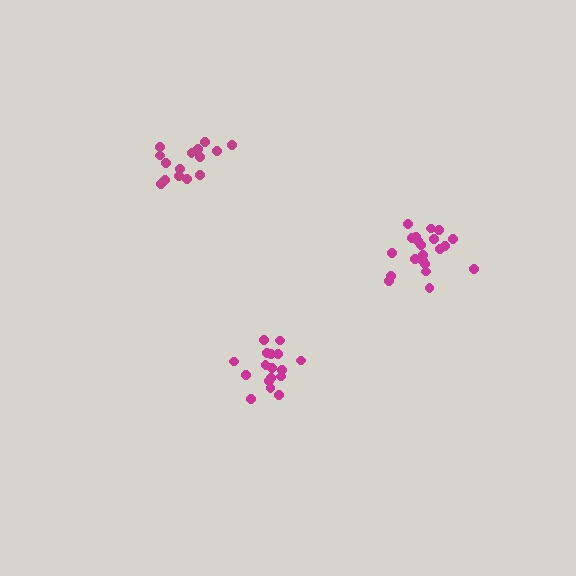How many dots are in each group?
Group 1: 17 dots, Group 2: 21 dots, Group 3: 15 dots (53 total).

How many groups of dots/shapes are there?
There are 3 groups.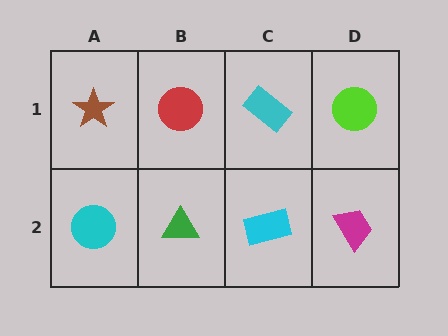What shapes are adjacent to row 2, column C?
A cyan rectangle (row 1, column C), a green triangle (row 2, column B), a magenta trapezoid (row 2, column D).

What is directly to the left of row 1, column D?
A cyan rectangle.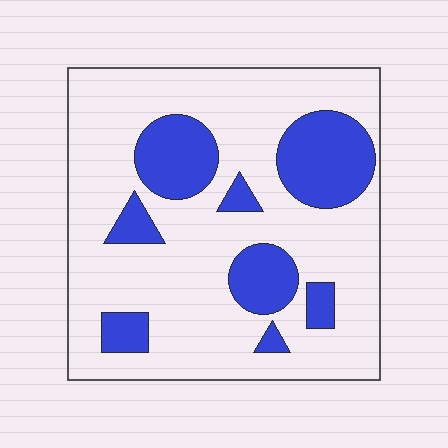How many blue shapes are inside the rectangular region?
8.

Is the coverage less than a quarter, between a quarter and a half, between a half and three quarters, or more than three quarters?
Less than a quarter.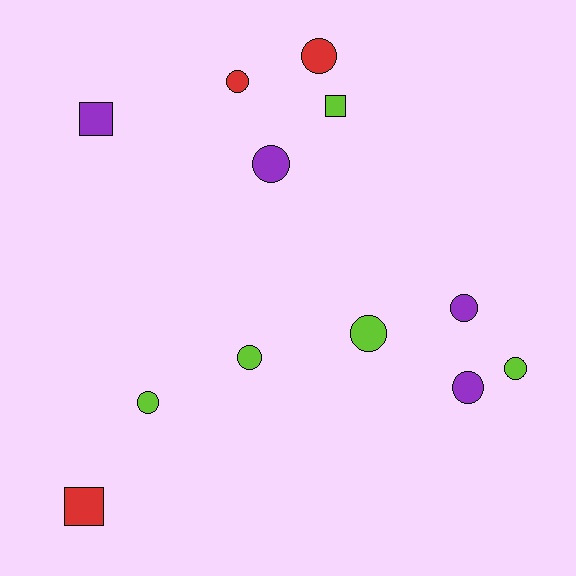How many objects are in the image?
There are 12 objects.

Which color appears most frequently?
Lime, with 5 objects.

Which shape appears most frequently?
Circle, with 9 objects.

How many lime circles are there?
There are 4 lime circles.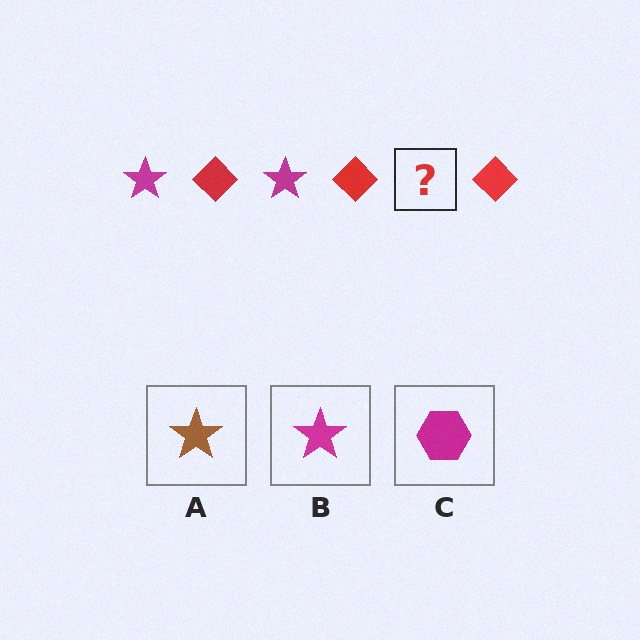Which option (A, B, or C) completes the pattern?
B.